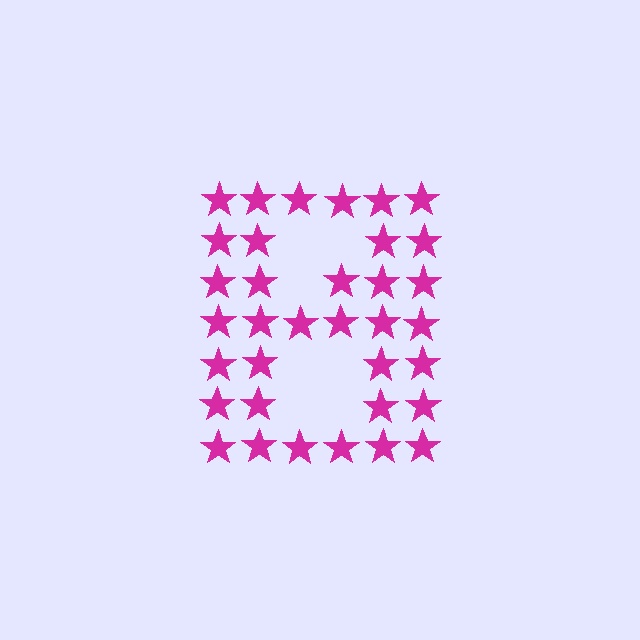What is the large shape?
The large shape is the letter B.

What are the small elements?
The small elements are stars.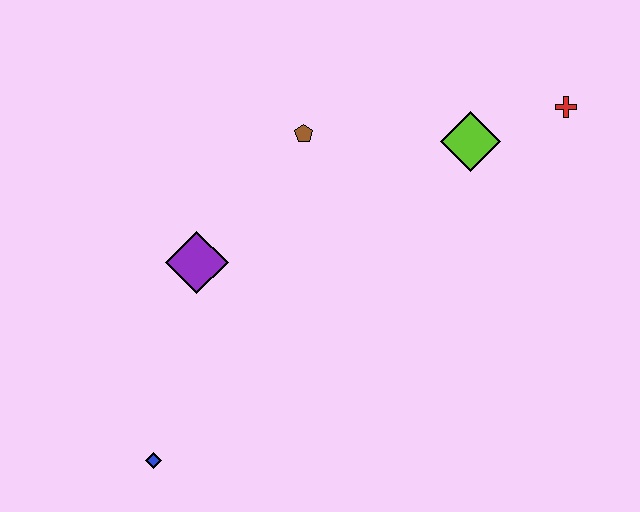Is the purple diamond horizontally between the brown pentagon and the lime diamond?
No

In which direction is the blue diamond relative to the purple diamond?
The blue diamond is below the purple diamond.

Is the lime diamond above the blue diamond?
Yes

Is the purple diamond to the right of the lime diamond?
No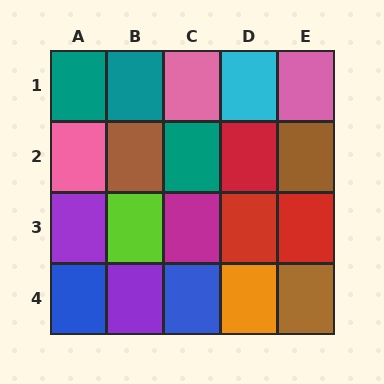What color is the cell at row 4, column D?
Orange.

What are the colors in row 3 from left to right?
Purple, lime, magenta, red, red.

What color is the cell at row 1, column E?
Pink.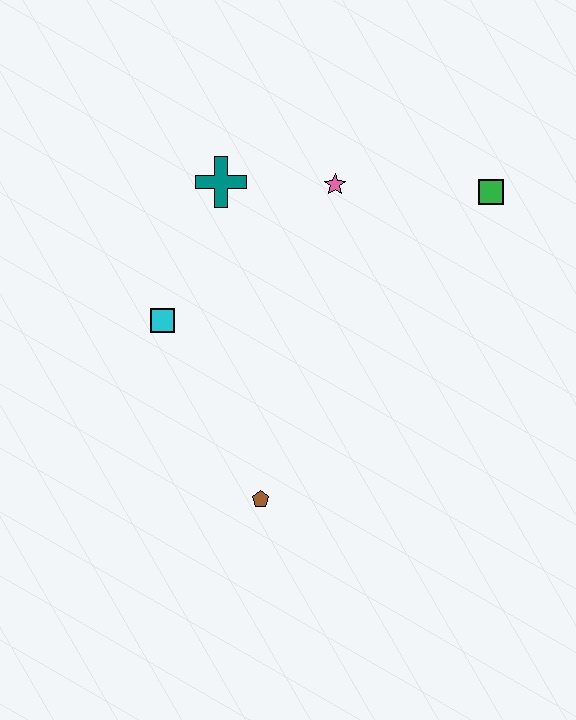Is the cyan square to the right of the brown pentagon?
No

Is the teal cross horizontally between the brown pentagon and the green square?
No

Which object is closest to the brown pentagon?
The cyan square is closest to the brown pentagon.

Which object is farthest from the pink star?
The brown pentagon is farthest from the pink star.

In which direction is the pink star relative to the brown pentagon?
The pink star is above the brown pentagon.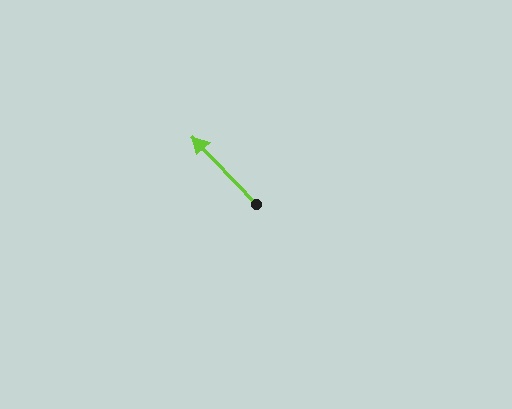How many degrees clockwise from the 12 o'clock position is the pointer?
Approximately 317 degrees.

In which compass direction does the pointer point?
Northwest.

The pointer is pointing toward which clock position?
Roughly 11 o'clock.